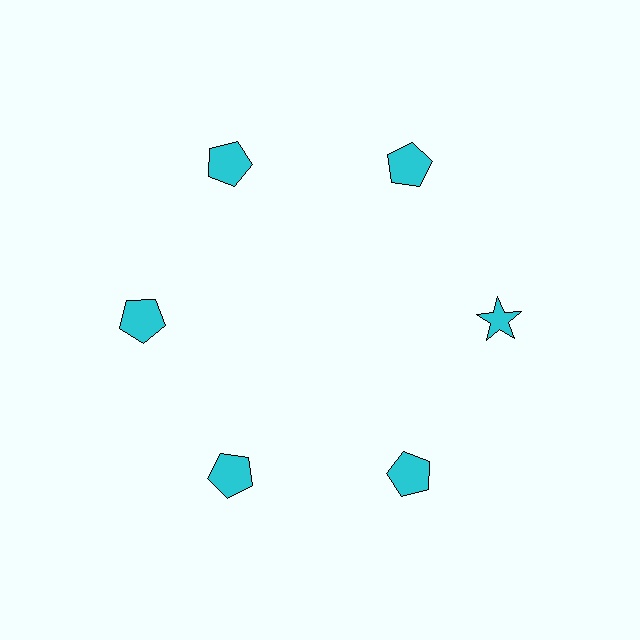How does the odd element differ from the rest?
It has a different shape: star instead of pentagon.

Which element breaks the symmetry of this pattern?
The cyan star at roughly the 3 o'clock position breaks the symmetry. All other shapes are cyan pentagons.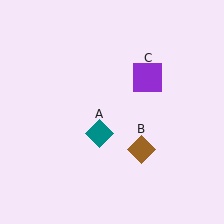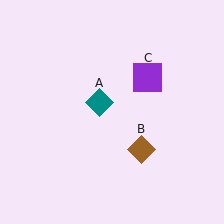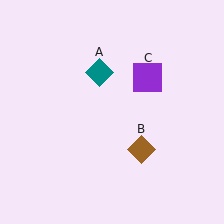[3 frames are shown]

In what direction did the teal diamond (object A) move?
The teal diamond (object A) moved up.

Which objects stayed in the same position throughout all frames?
Brown diamond (object B) and purple square (object C) remained stationary.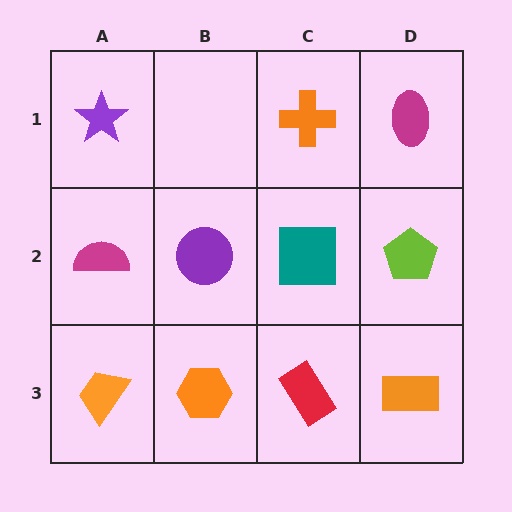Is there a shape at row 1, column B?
No, that cell is empty.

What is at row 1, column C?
An orange cross.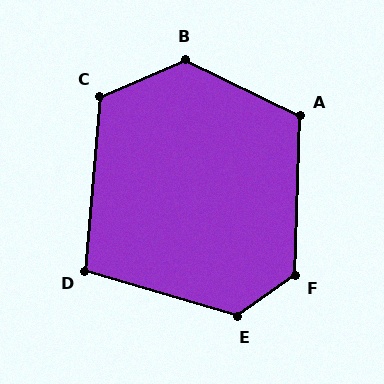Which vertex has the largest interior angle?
B, at approximately 131 degrees.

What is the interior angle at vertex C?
Approximately 118 degrees (obtuse).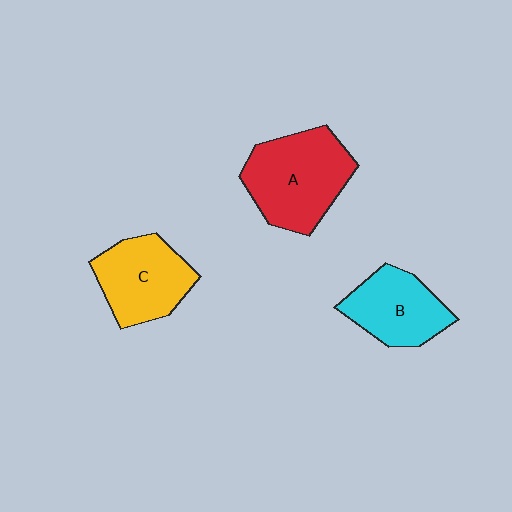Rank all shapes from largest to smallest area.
From largest to smallest: A (red), C (yellow), B (cyan).